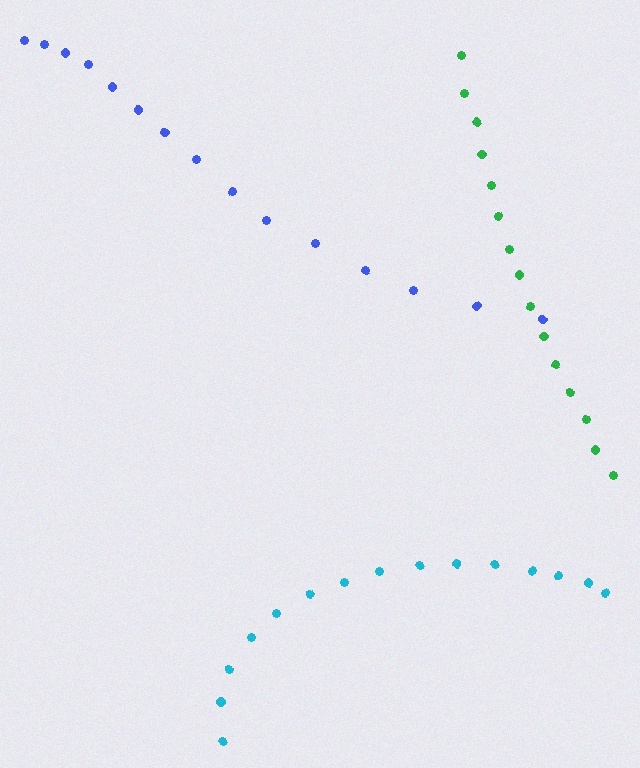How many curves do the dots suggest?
There are 3 distinct paths.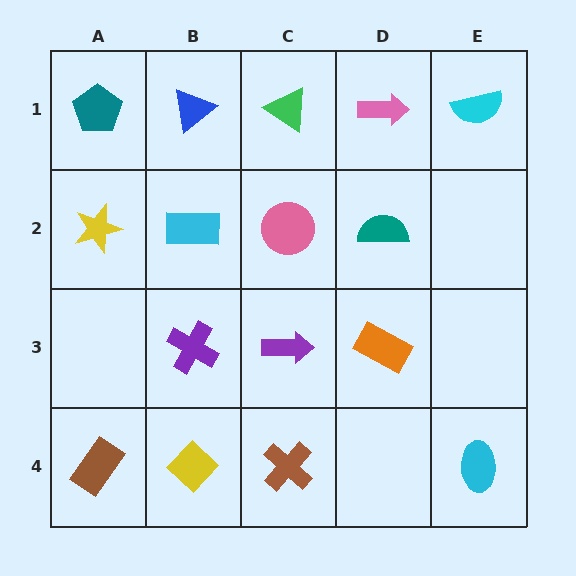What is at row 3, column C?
A purple arrow.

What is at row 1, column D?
A pink arrow.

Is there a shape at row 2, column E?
No, that cell is empty.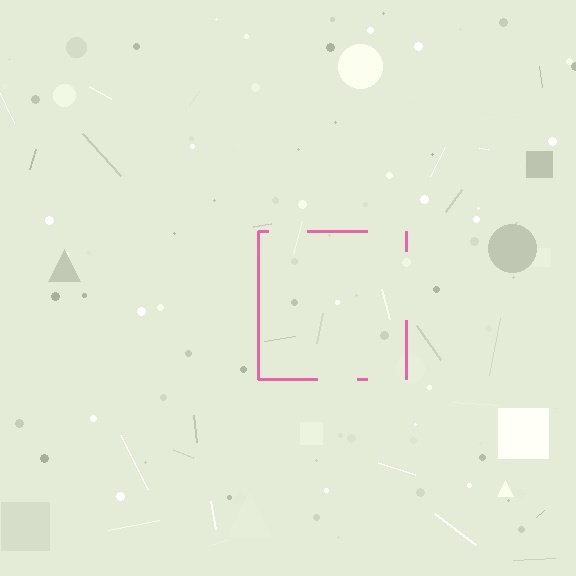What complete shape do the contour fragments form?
The contour fragments form a square.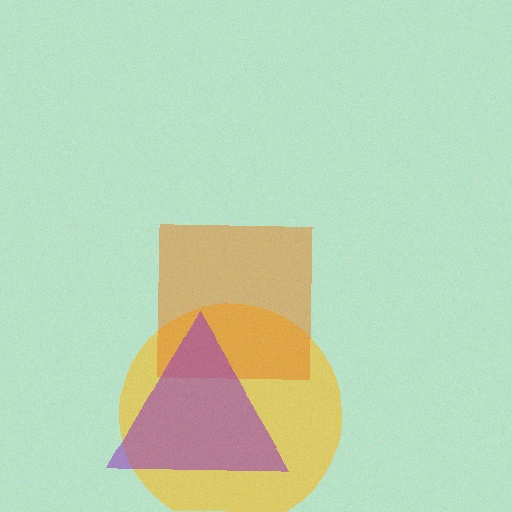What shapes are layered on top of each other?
The layered shapes are: a yellow circle, an orange square, a purple triangle.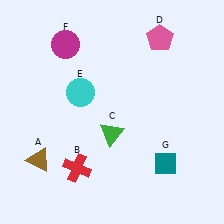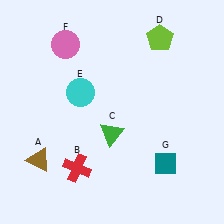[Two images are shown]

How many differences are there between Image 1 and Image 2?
There are 2 differences between the two images.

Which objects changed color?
D changed from pink to lime. F changed from magenta to pink.